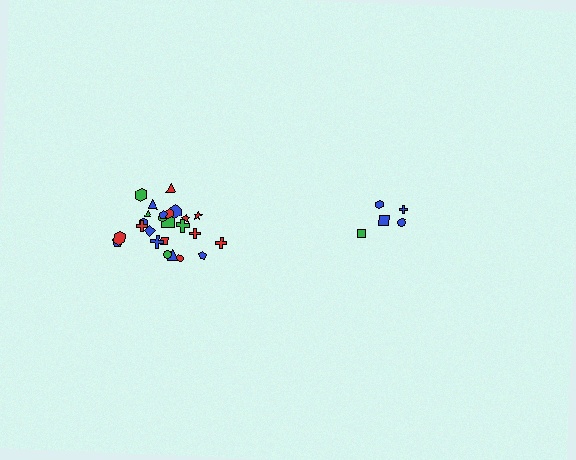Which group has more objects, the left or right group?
The left group.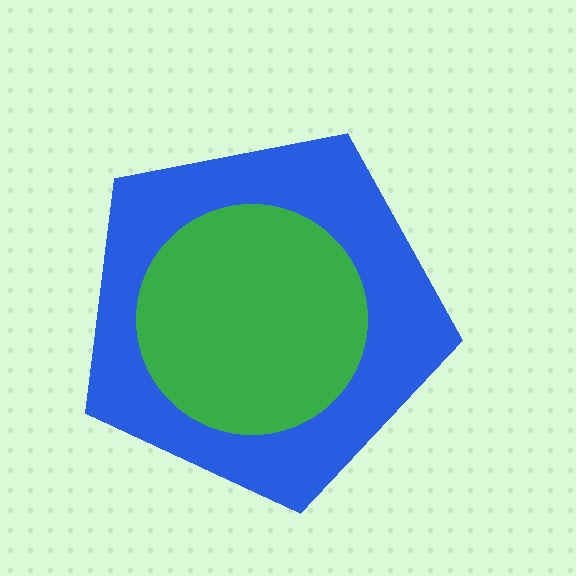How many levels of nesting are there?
2.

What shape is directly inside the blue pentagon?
The green circle.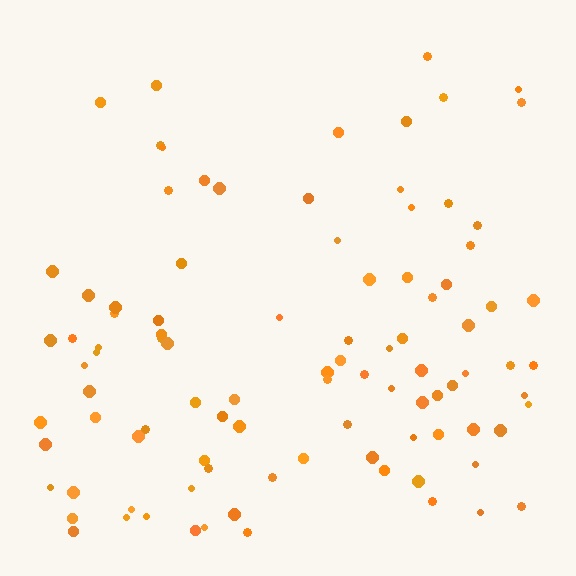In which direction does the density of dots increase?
From top to bottom, with the bottom side densest.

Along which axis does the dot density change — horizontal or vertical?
Vertical.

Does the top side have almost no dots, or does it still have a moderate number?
Still a moderate number, just noticeably fewer than the bottom.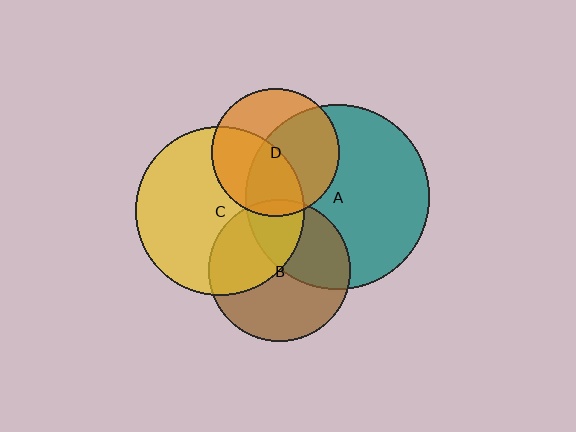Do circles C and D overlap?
Yes.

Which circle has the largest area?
Circle A (teal).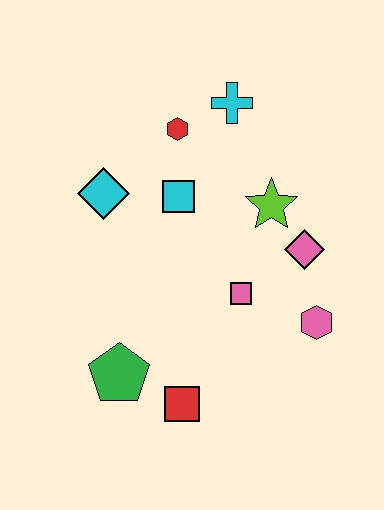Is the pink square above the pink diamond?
No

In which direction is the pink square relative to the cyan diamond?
The pink square is to the right of the cyan diamond.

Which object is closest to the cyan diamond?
The cyan square is closest to the cyan diamond.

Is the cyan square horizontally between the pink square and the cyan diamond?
Yes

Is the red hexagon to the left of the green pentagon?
No